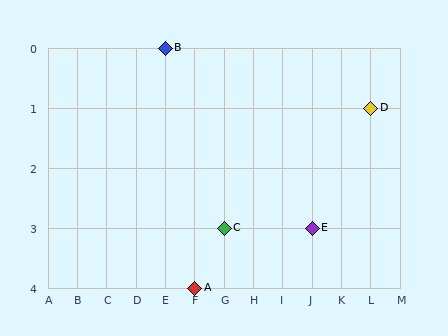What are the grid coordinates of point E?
Point E is at grid coordinates (J, 3).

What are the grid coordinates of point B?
Point B is at grid coordinates (E, 0).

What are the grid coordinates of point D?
Point D is at grid coordinates (L, 1).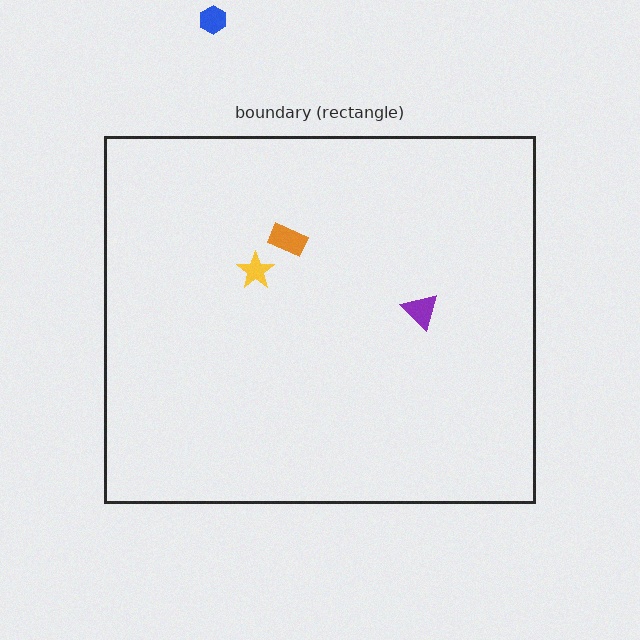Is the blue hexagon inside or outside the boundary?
Outside.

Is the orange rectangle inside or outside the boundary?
Inside.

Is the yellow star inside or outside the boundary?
Inside.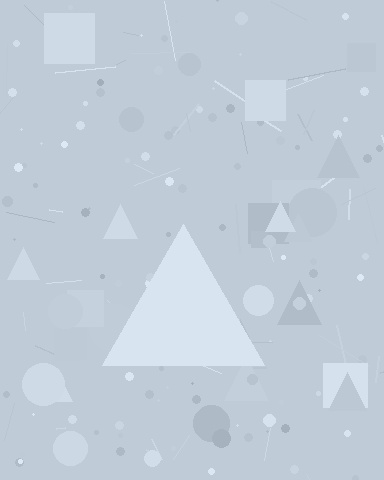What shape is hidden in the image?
A triangle is hidden in the image.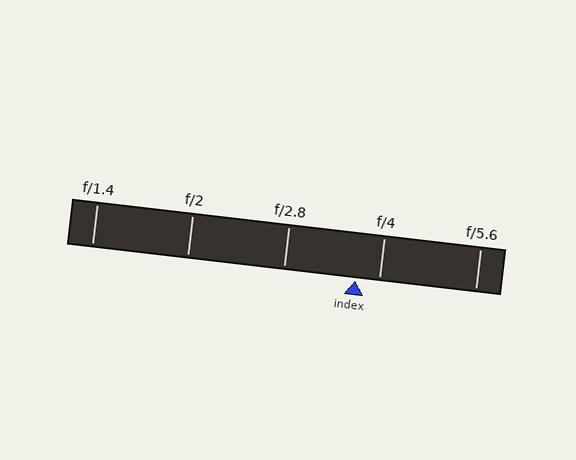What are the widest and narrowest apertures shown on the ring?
The widest aperture shown is f/1.4 and the narrowest is f/5.6.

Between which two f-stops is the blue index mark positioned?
The index mark is between f/2.8 and f/4.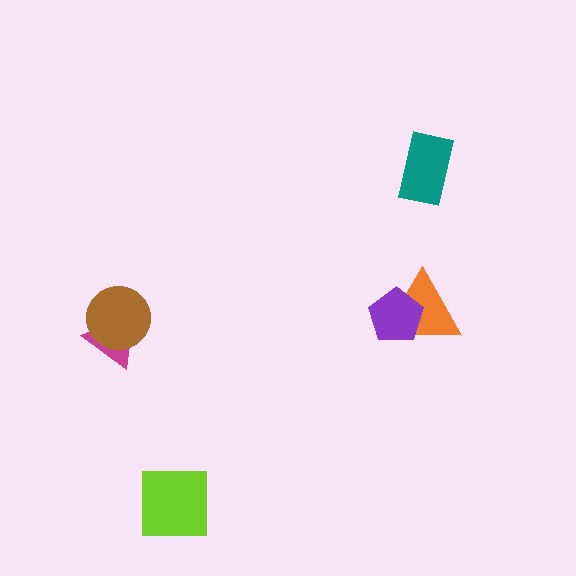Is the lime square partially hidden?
No, no other shape covers it.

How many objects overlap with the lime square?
0 objects overlap with the lime square.